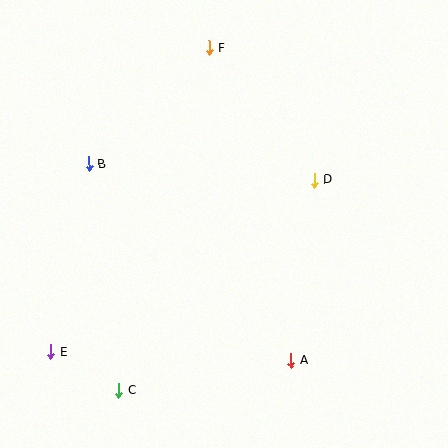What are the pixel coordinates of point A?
Point A is at (291, 360).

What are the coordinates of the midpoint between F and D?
The midpoint between F and D is at (262, 114).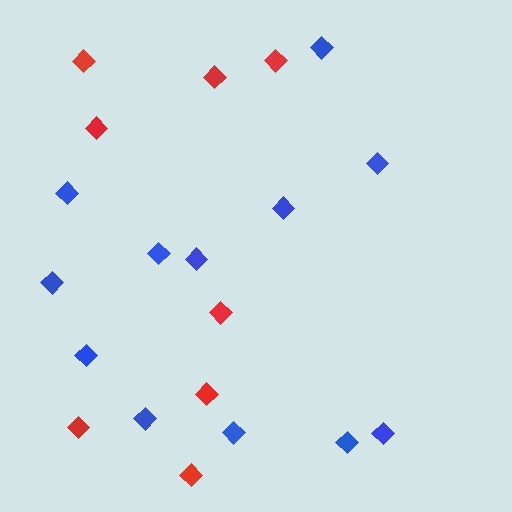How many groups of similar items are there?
There are 2 groups: one group of blue diamonds (12) and one group of red diamonds (8).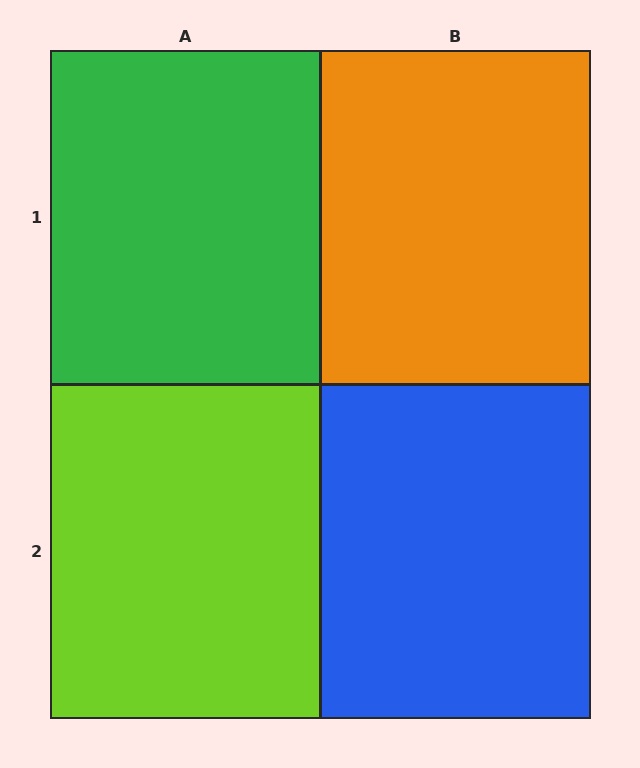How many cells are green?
1 cell is green.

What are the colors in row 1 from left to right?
Green, orange.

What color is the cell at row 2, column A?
Lime.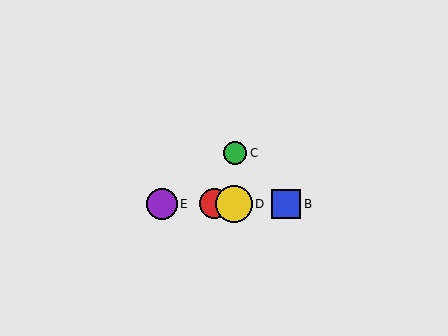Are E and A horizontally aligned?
Yes, both are at y≈204.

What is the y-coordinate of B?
Object B is at y≈204.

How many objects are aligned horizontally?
4 objects (A, B, D, E) are aligned horizontally.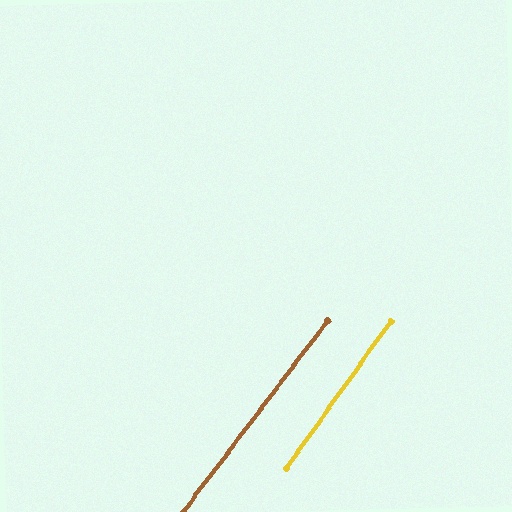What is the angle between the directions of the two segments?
Approximately 2 degrees.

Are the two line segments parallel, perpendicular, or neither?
Parallel — their directions differ by only 1.5°.